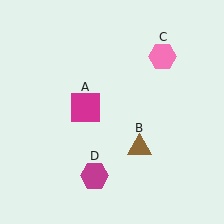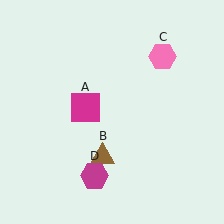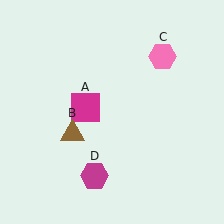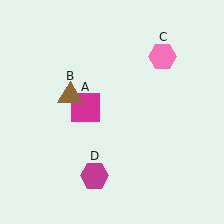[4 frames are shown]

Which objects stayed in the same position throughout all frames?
Magenta square (object A) and pink hexagon (object C) and magenta hexagon (object D) remained stationary.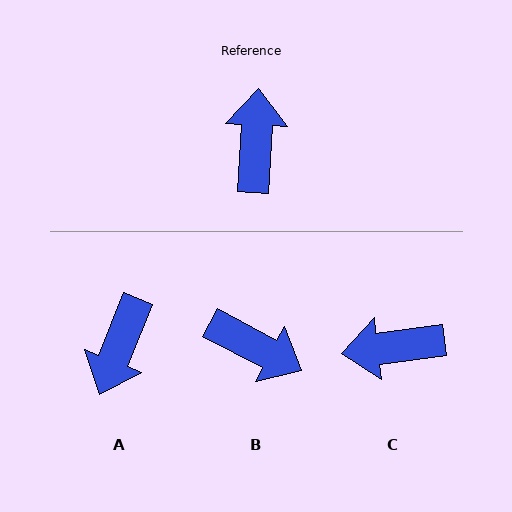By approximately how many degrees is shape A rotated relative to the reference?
Approximately 161 degrees counter-clockwise.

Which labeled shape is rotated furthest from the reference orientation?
A, about 161 degrees away.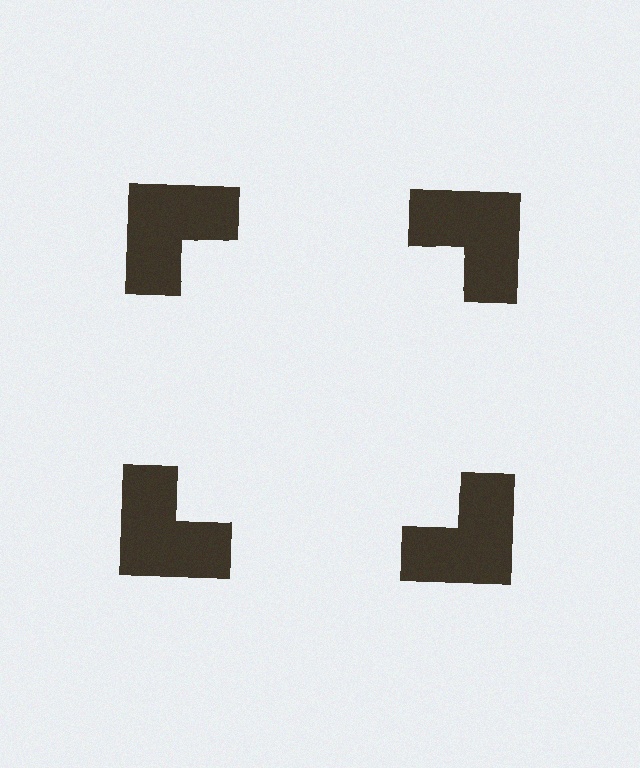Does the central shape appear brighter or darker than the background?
It typically appears slightly brighter than the background, even though no actual brightness change is drawn.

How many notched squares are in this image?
There are 4 — one at each vertex of the illusory square.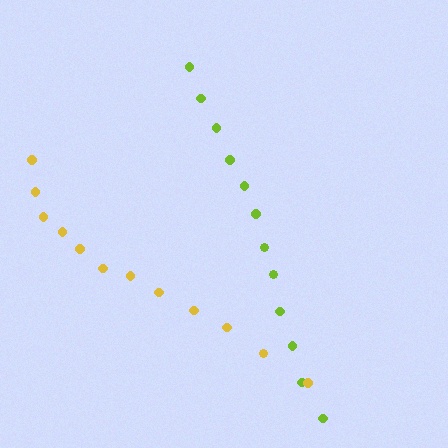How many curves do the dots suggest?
There are 2 distinct paths.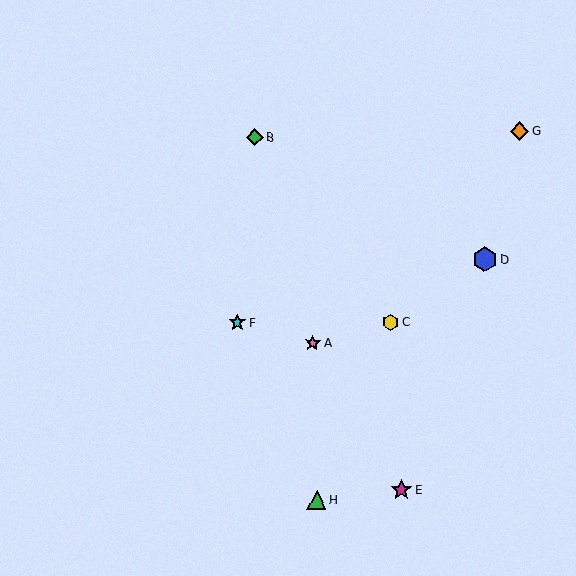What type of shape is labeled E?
Shape E is a magenta star.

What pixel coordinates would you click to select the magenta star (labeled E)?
Click at (401, 490) to select the magenta star E.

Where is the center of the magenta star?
The center of the magenta star is at (401, 490).